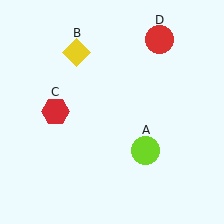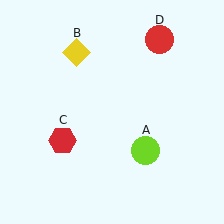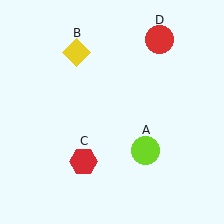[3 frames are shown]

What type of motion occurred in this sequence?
The red hexagon (object C) rotated counterclockwise around the center of the scene.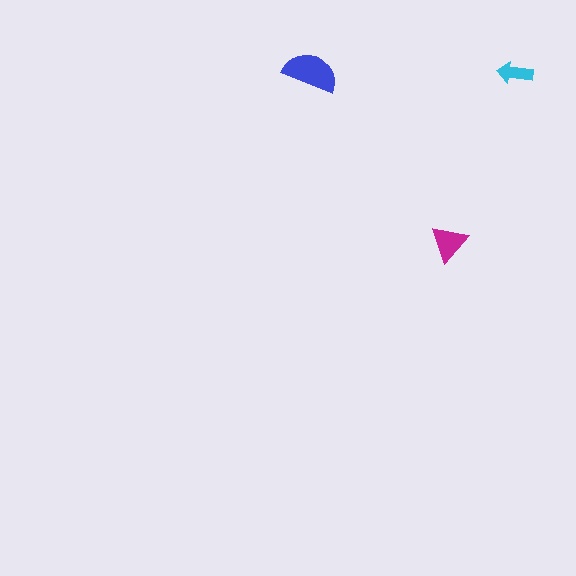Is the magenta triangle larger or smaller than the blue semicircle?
Smaller.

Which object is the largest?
The blue semicircle.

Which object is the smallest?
The cyan arrow.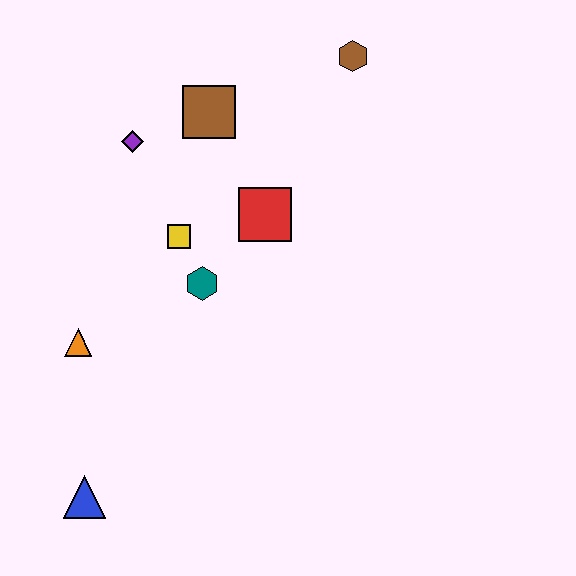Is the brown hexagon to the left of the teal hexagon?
No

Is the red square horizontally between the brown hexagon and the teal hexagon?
Yes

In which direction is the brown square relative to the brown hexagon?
The brown square is to the left of the brown hexagon.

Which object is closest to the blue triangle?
The orange triangle is closest to the blue triangle.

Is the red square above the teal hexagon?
Yes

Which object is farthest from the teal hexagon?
The brown hexagon is farthest from the teal hexagon.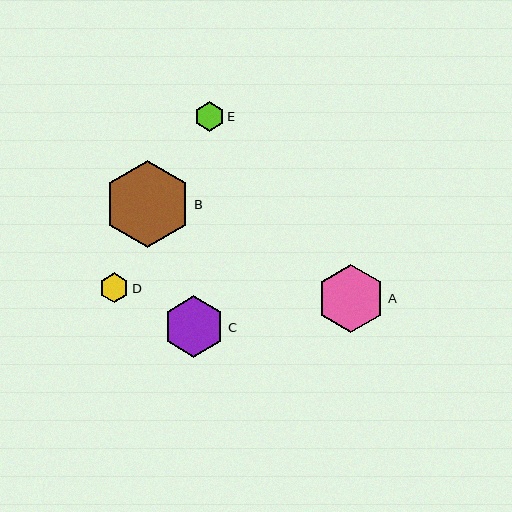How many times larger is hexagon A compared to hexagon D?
Hexagon A is approximately 2.3 times the size of hexagon D.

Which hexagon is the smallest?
Hexagon E is the smallest with a size of approximately 29 pixels.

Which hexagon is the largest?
Hexagon B is the largest with a size of approximately 87 pixels.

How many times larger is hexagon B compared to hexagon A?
Hexagon B is approximately 1.3 times the size of hexagon A.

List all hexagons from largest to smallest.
From largest to smallest: B, A, C, D, E.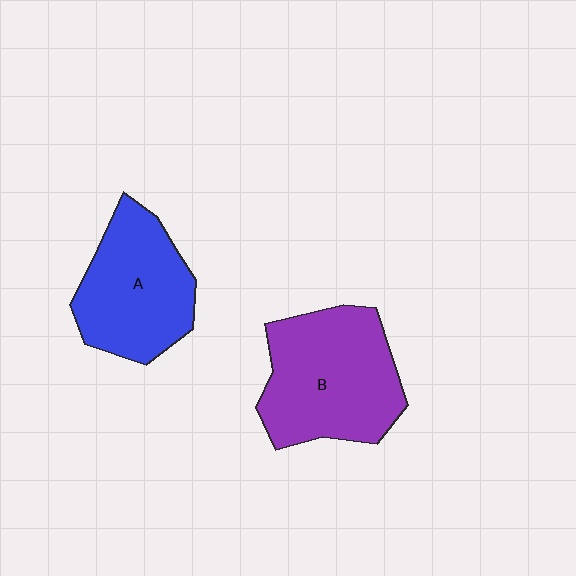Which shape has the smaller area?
Shape A (blue).